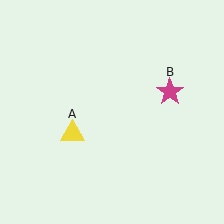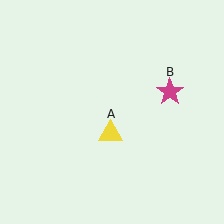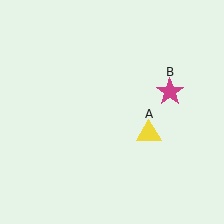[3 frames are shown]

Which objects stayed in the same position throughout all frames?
Magenta star (object B) remained stationary.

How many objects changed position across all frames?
1 object changed position: yellow triangle (object A).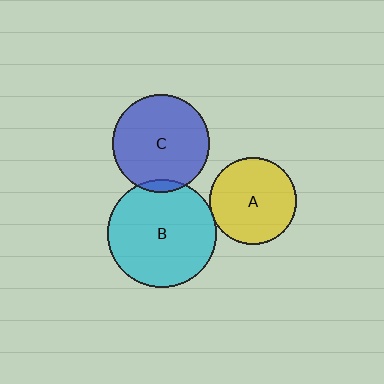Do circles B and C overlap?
Yes.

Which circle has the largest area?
Circle B (cyan).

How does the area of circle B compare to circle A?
Approximately 1.5 times.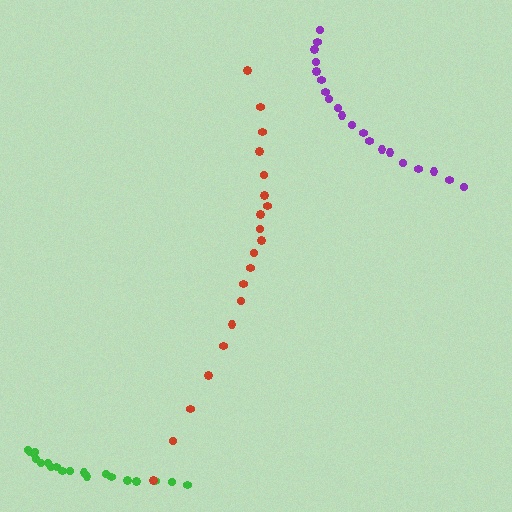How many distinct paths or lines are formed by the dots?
There are 3 distinct paths.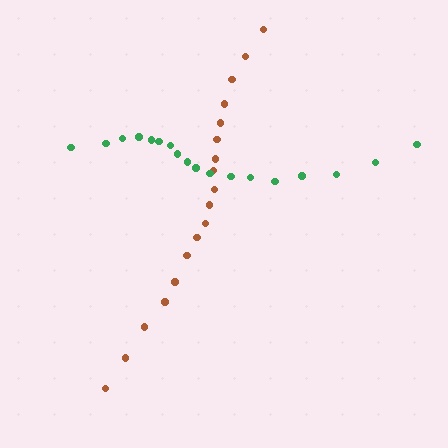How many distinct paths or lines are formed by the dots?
There are 2 distinct paths.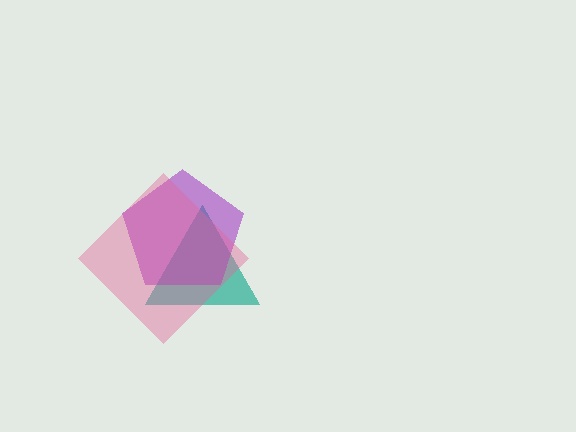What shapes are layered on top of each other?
The layered shapes are: a teal triangle, a purple pentagon, a pink diamond.